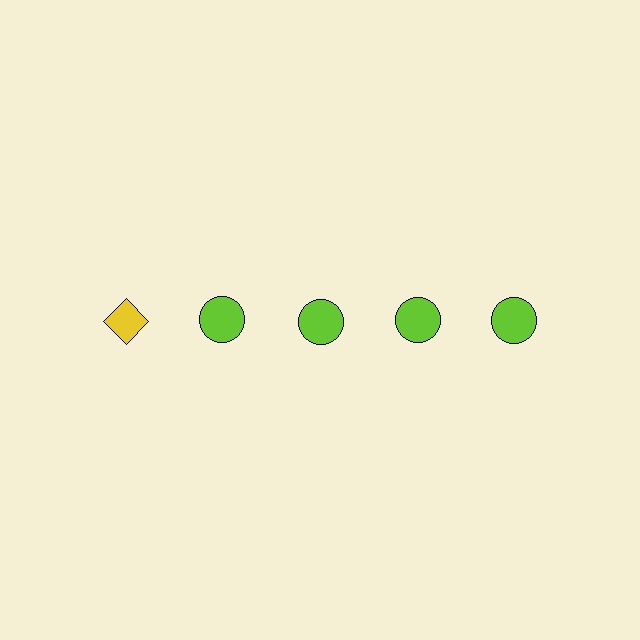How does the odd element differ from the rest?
It differs in both color (yellow instead of lime) and shape (diamond instead of circle).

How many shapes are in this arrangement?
There are 5 shapes arranged in a grid pattern.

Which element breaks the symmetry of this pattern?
The yellow diamond in the top row, leftmost column breaks the symmetry. All other shapes are lime circles.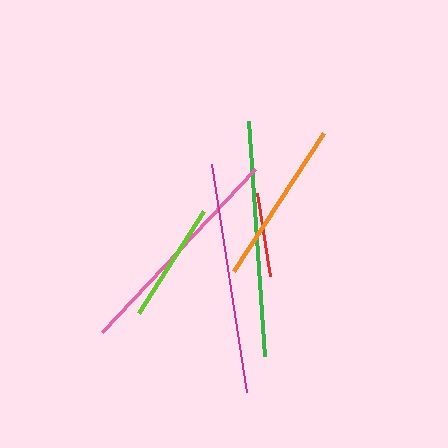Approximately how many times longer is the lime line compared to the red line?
The lime line is approximately 1.4 times the length of the red line.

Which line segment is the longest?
The green line is the longest at approximately 236 pixels.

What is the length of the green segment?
The green segment is approximately 236 pixels long.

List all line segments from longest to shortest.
From longest to shortest: green, magenta, pink, orange, lime, red.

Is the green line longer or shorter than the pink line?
The green line is longer than the pink line.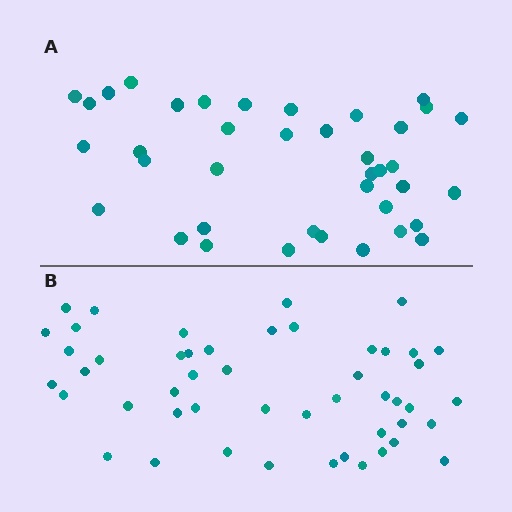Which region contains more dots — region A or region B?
Region B (the bottom region) has more dots.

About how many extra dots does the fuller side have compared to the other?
Region B has roughly 10 or so more dots than region A.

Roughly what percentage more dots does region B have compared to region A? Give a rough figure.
About 25% more.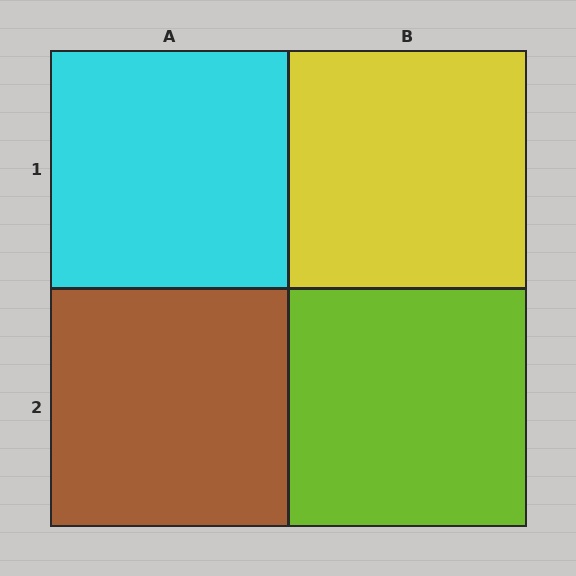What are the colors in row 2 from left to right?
Brown, lime.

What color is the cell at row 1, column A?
Cyan.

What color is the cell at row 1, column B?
Yellow.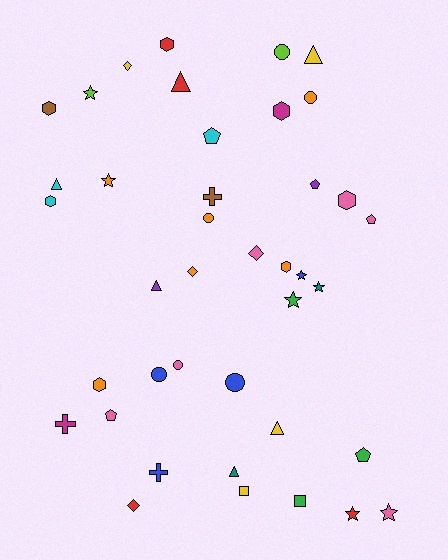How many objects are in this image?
There are 40 objects.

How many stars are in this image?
There are 7 stars.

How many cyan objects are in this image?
There are 3 cyan objects.